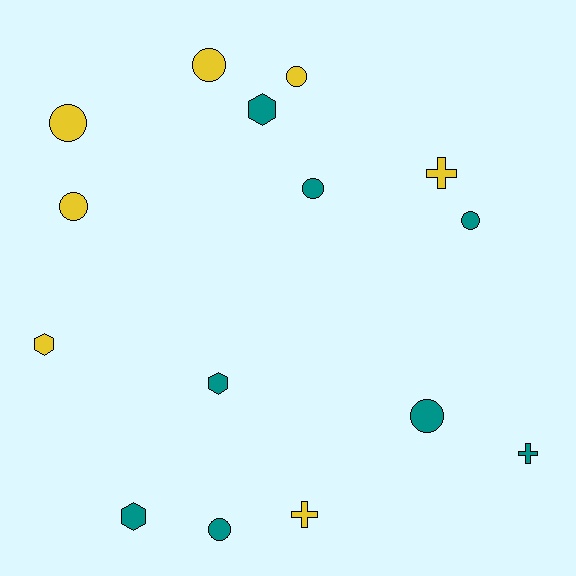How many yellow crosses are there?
There are 2 yellow crosses.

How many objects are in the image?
There are 15 objects.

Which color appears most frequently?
Teal, with 8 objects.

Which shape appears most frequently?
Circle, with 8 objects.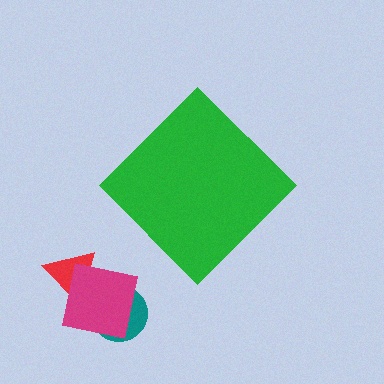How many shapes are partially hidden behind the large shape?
0 shapes are partially hidden.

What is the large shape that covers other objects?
A green diamond.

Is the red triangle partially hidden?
No, the red triangle is fully visible.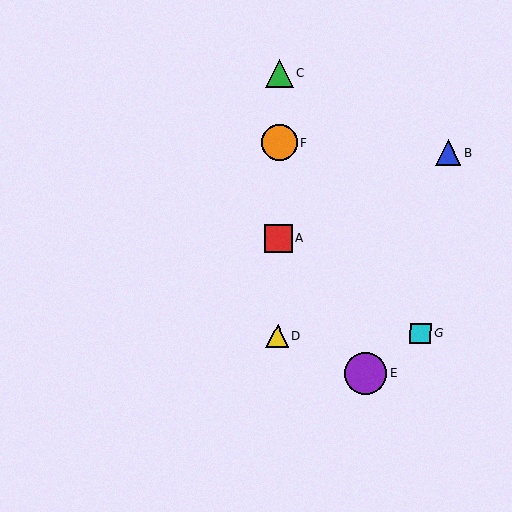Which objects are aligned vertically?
Objects A, C, D, F are aligned vertically.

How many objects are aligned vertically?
4 objects (A, C, D, F) are aligned vertically.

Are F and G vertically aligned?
No, F is at x≈279 and G is at x≈421.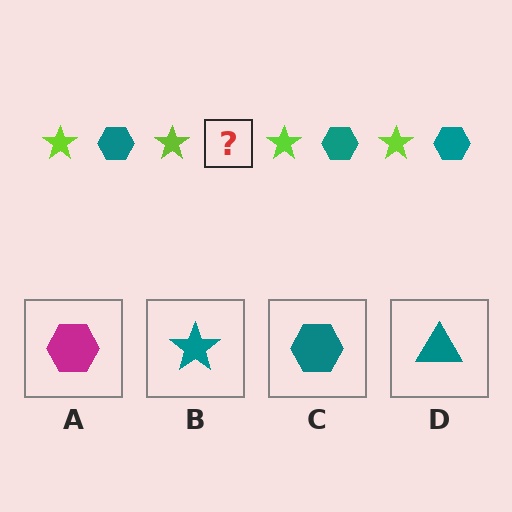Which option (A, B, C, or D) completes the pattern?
C.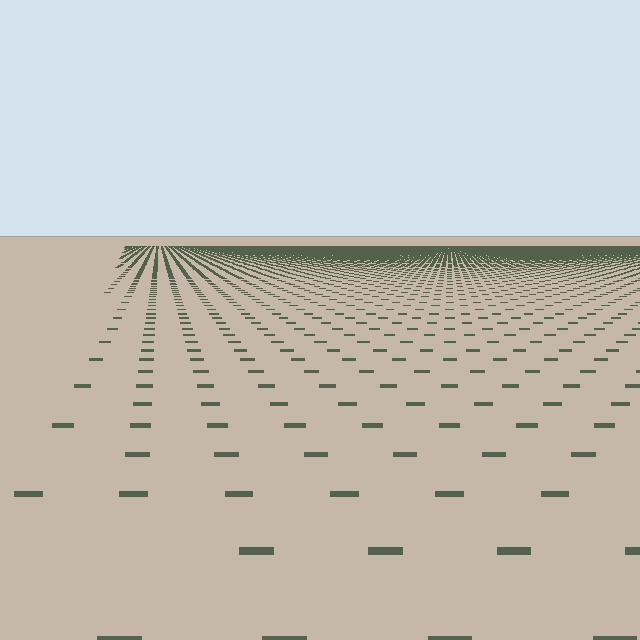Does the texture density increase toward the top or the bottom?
Density increases toward the top.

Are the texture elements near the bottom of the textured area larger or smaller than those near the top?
Larger. Near the bottom, elements are closer to the viewer and appear at a bigger on-screen size.